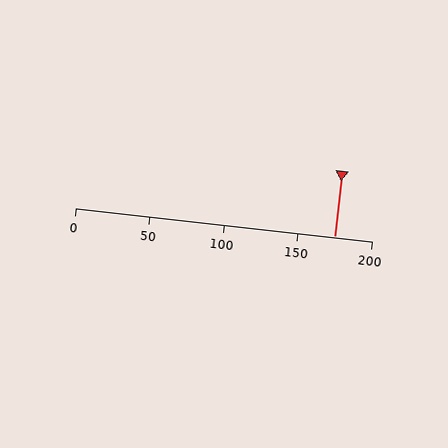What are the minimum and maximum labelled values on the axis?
The axis runs from 0 to 200.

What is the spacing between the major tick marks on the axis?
The major ticks are spaced 50 apart.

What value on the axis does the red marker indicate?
The marker indicates approximately 175.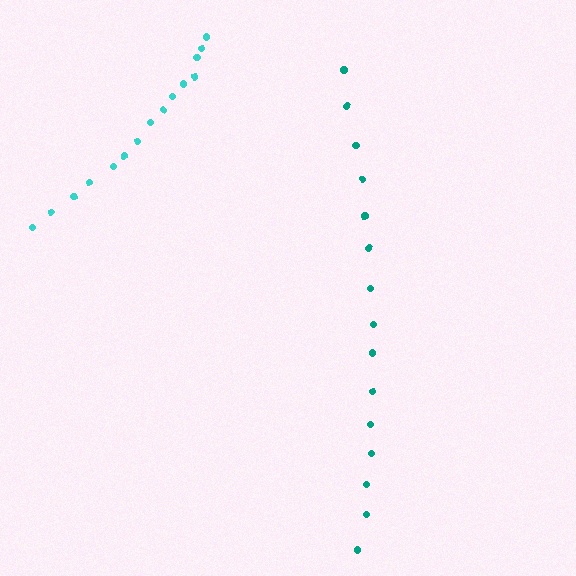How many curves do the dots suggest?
There are 2 distinct paths.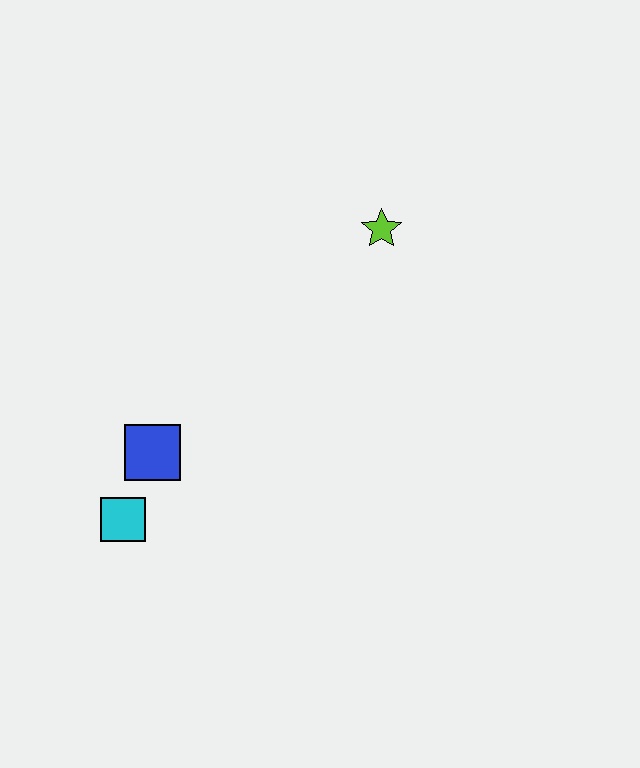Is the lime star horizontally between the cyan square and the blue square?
No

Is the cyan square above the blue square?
No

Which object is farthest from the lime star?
The cyan square is farthest from the lime star.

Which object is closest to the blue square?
The cyan square is closest to the blue square.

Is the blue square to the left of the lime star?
Yes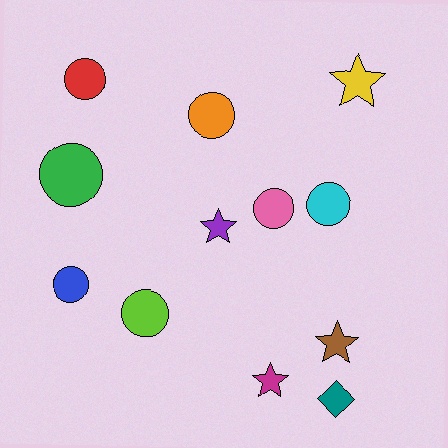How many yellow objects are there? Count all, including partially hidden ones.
There is 1 yellow object.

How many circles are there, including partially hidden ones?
There are 7 circles.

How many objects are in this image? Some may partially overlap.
There are 12 objects.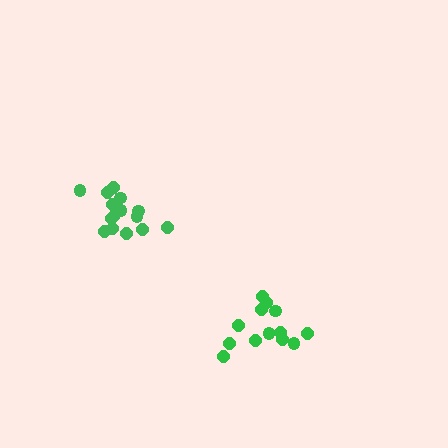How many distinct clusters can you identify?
There are 2 distinct clusters.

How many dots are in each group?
Group 1: 15 dots, Group 2: 13 dots (28 total).